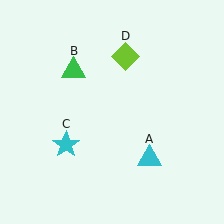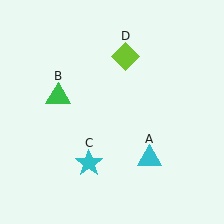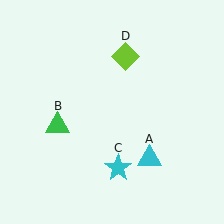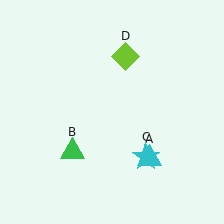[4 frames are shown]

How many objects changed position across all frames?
2 objects changed position: green triangle (object B), cyan star (object C).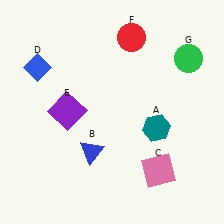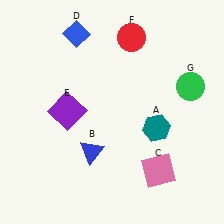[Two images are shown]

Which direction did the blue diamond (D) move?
The blue diamond (D) moved right.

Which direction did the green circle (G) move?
The green circle (G) moved down.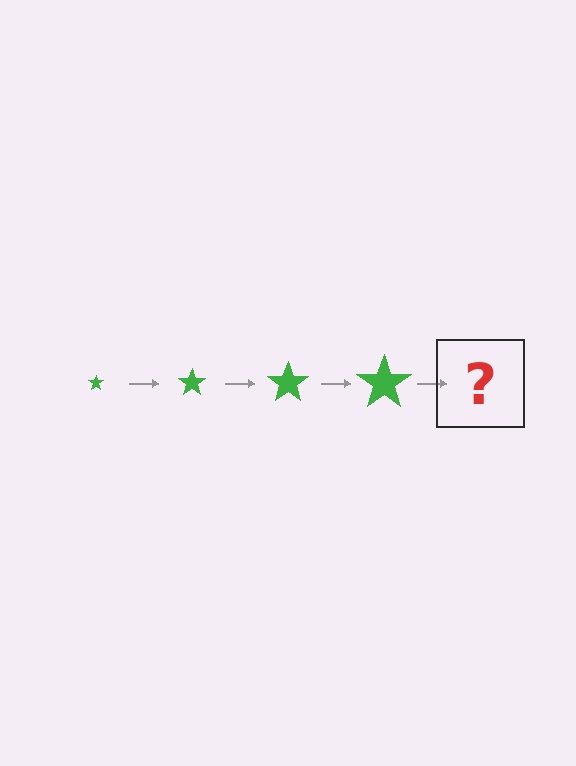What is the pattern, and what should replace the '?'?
The pattern is that the star gets progressively larger each step. The '?' should be a green star, larger than the previous one.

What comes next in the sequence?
The next element should be a green star, larger than the previous one.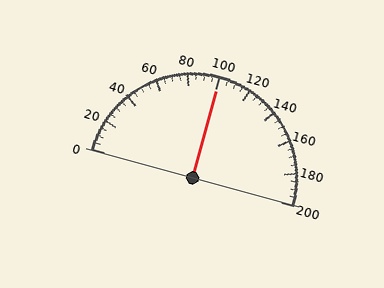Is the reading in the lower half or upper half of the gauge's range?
The reading is in the upper half of the range (0 to 200).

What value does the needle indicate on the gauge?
The needle indicates approximately 100.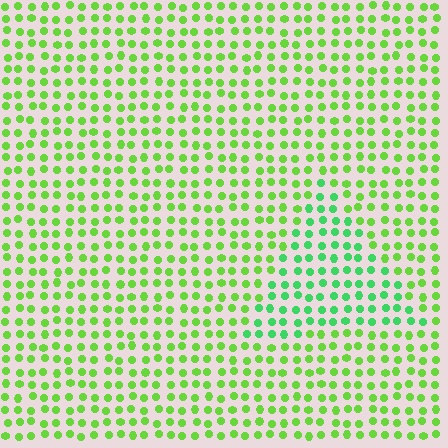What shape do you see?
I see a triangle.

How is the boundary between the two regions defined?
The boundary is defined purely by a slight shift in hue (about 31 degrees). Spacing, size, and orientation are identical on both sides.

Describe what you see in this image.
The image is filled with small lime elements in a uniform arrangement. A triangle-shaped region is visible where the elements are tinted to a slightly different hue, forming a subtle color boundary.